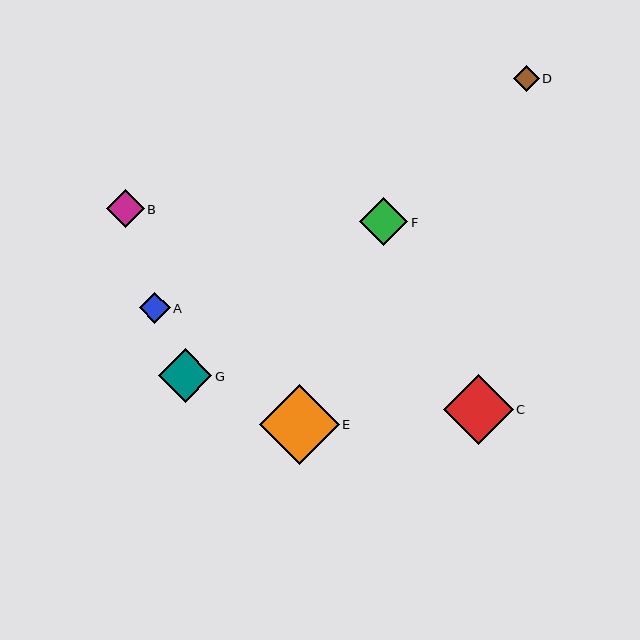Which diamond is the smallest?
Diamond D is the smallest with a size of approximately 26 pixels.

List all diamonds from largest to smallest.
From largest to smallest: E, C, G, F, B, A, D.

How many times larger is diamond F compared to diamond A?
Diamond F is approximately 1.6 times the size of diamond A.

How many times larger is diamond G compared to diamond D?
Diamond G is approximately 2.1 times the size of diamond D.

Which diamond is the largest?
Diamond E is the largest with a size of approximately 80 pixels.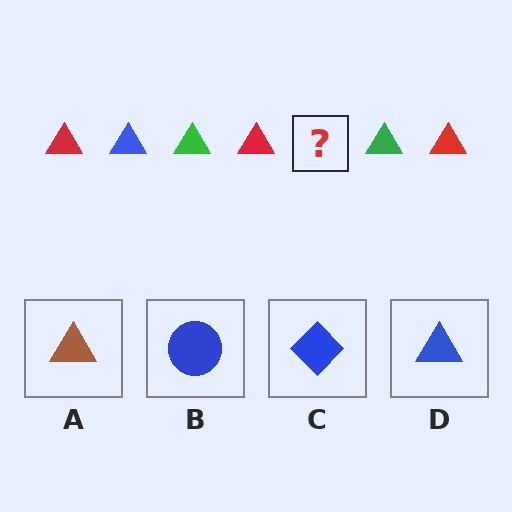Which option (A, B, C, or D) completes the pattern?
D.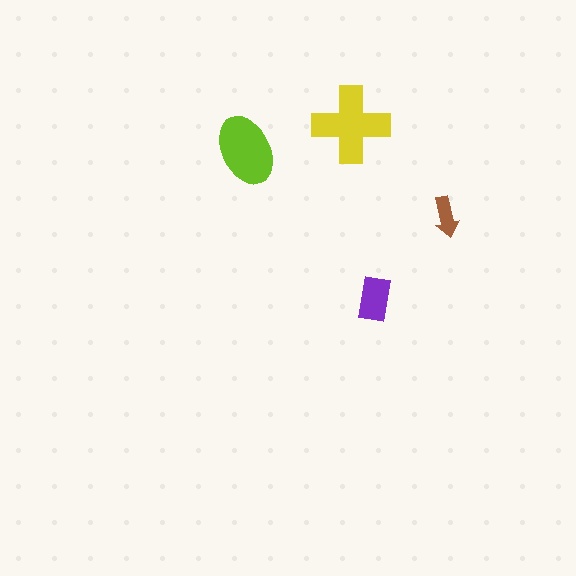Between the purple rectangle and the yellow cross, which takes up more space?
The yellow cross.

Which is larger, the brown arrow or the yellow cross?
The yellow cross.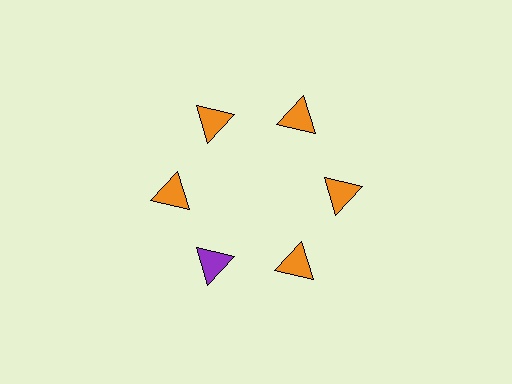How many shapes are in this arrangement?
There are 6 shapes arranged in a ring pattern.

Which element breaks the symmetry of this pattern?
The purple triangle at roughly the 7 o'clock position breaks the symmetry. All other shapes are orange triangles.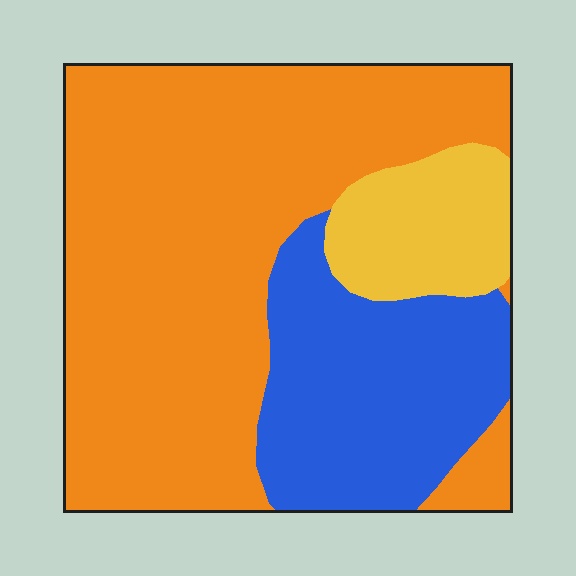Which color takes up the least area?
Yellow, at roughly 10%.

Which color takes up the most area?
Orange, at roughly 60%.